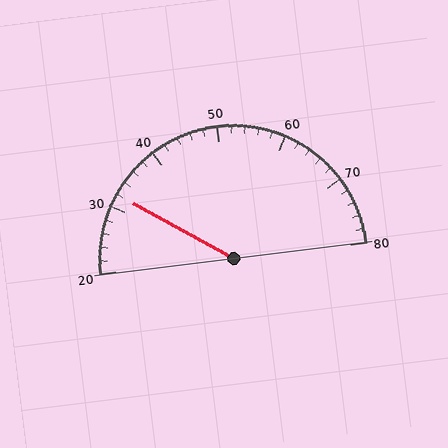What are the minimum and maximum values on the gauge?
The gauge ranges from 20 to 80.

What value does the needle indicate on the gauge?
The needle indicates approximately 32.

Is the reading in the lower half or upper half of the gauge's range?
The reading is in the lower half of the range (20 to 80).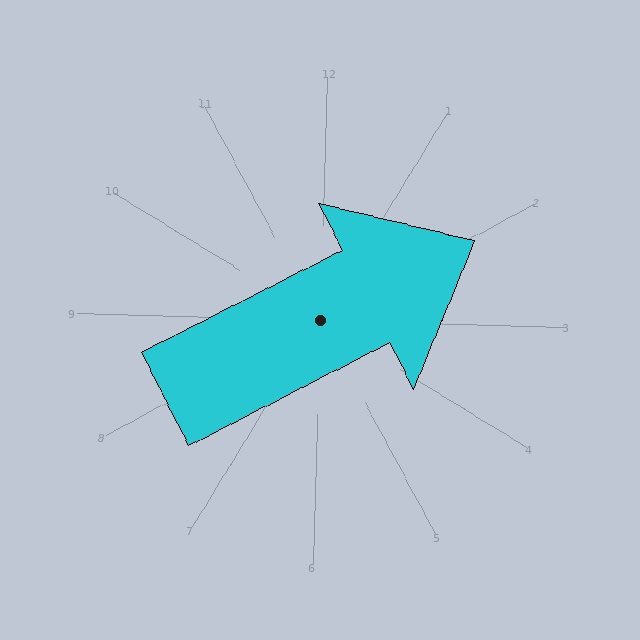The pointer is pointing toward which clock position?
Roughly 2 o'clock.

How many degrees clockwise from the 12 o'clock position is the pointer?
Approximately 61 degrees.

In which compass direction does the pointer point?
Northeast.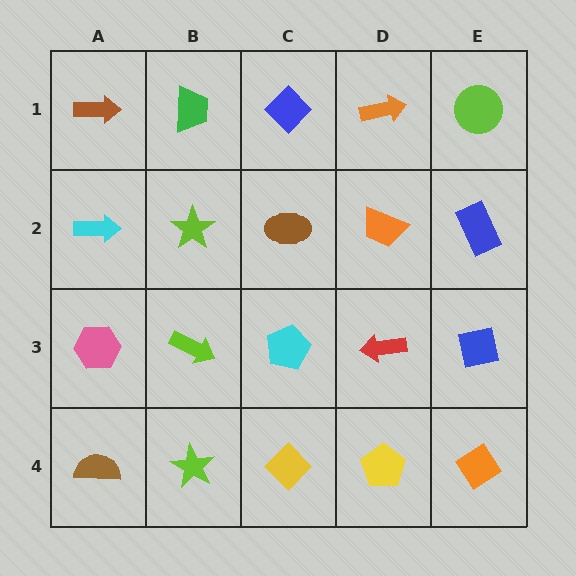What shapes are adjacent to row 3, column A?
A cyan arrow (row 2, column A), a brown semicircle (row 4, column A), a lime arrow (row 3, column B).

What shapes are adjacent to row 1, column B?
A lime star (row 2, column B), a brown arrow (row 1, column A), a blue diamond (row 1, column C).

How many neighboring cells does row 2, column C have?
4.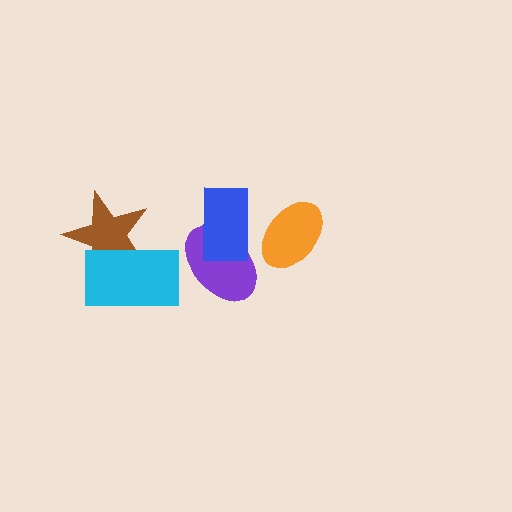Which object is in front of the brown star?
The cyan rectangle is in front of the brown star.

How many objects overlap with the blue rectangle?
1 object overlaps with the blue rectangle.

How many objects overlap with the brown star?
1 object overlaps with the brown star.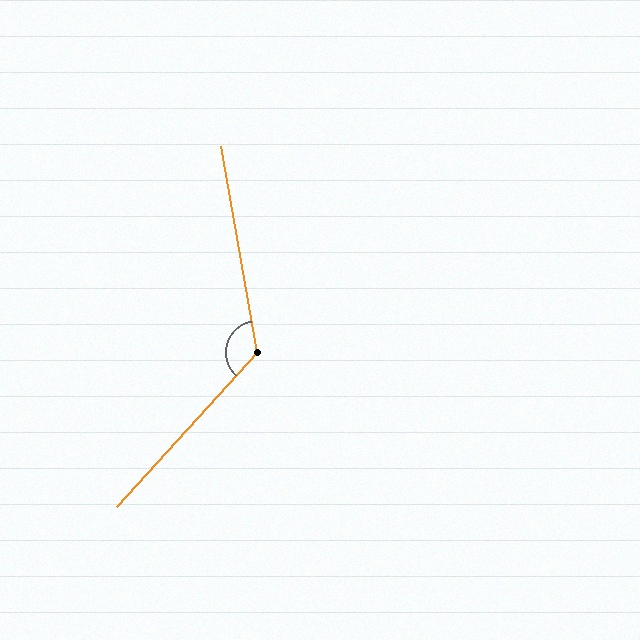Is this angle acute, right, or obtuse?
It is obtuse.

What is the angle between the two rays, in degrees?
Approximately 128 degrees.